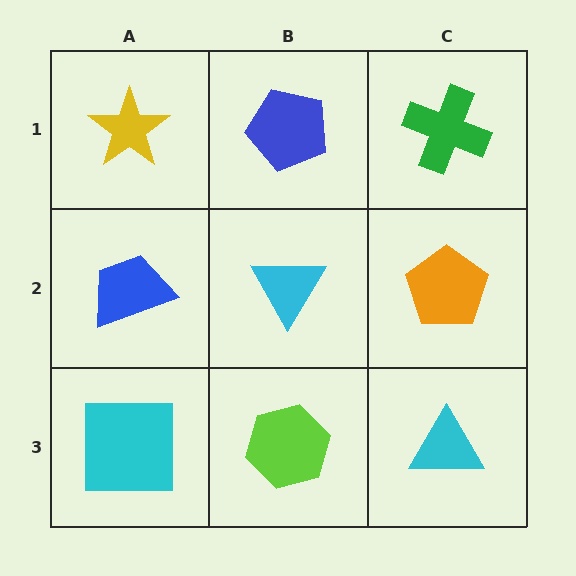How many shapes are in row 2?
3 shapes.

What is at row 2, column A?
A blue trapezoid.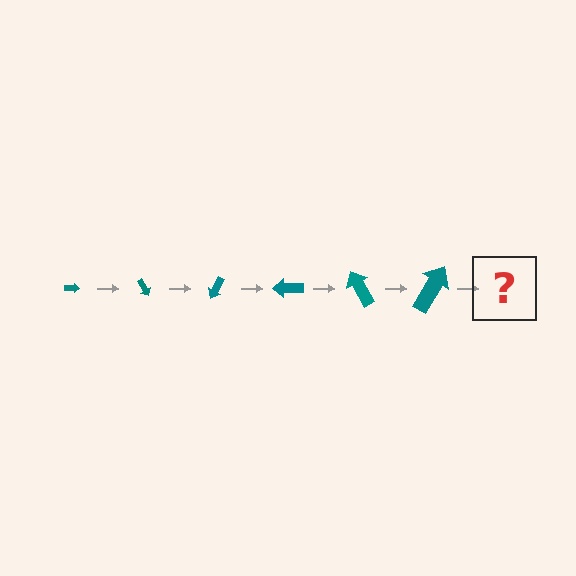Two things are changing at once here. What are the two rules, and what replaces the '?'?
The two rules are that the arrow grows larger each step and it rotates 60 degrees each step. The '?' should be an arrow, larger than the previous one and rotated 360 degrees from the start.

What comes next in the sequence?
The next element should be an arrow, larger than the previous one and rotated 360 degrees from the start.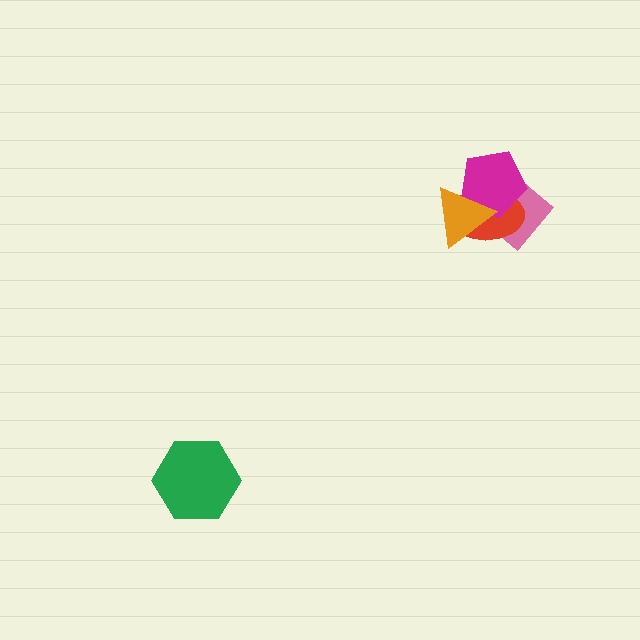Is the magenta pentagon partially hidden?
Yes, it is partially covered by another shape.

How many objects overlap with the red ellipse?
3 objects overlap with the red ellipse.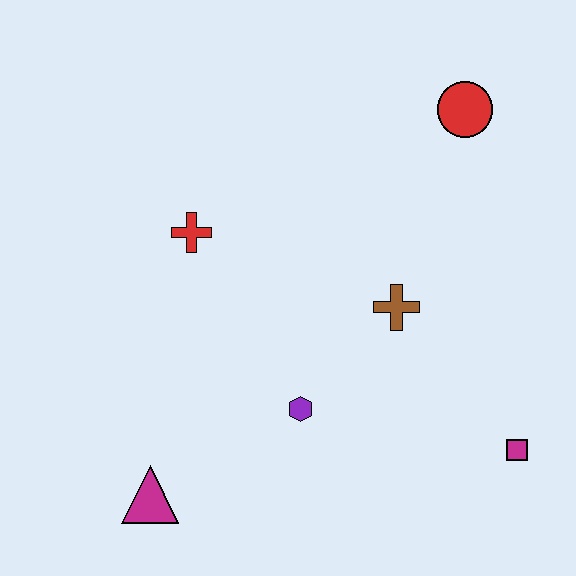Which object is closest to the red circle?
The brown cross is closest to the red circle.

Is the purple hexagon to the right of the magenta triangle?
Yes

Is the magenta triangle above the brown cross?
No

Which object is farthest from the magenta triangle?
The red circle is farthest from the magenta triangle.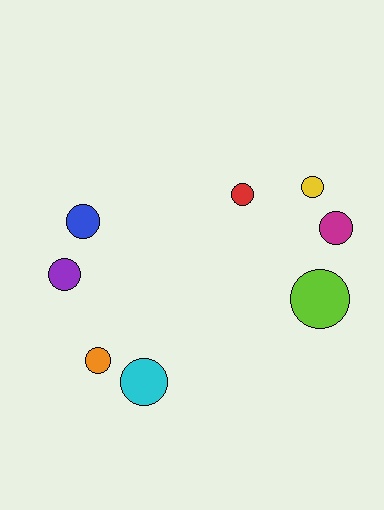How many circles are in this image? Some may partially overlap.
There are 8 circles.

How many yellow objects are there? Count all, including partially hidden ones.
There is 1 yellow object.